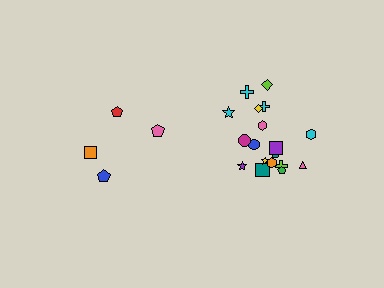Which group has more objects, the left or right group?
The right group.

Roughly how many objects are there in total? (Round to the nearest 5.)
Roughly 20 objects in total.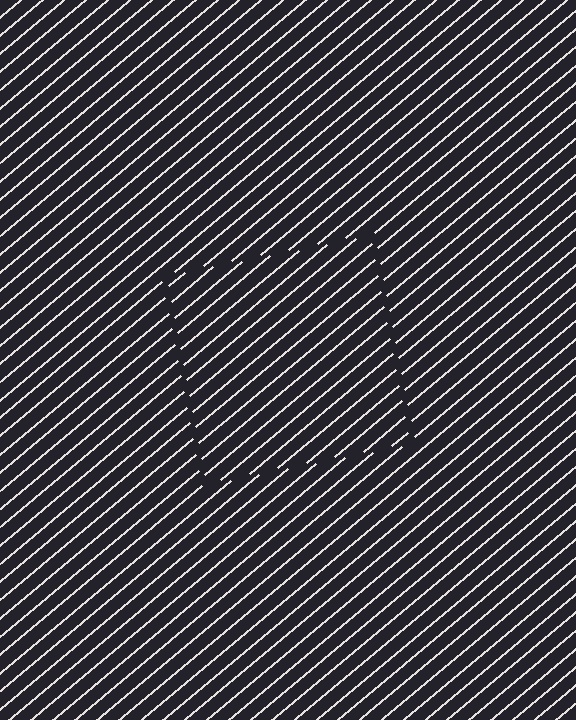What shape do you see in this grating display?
An illusory square. The interior of the shape contains the same grating, shifted by half a period — the contour is defined by the phase discontinuity where line-ends from the inner and outer gratings abut.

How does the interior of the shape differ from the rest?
The interior of the shape contains the same grating, shifted by half a period — the contour is defined by the phase discontinuity where line-ends from the inner and outer gratings abut.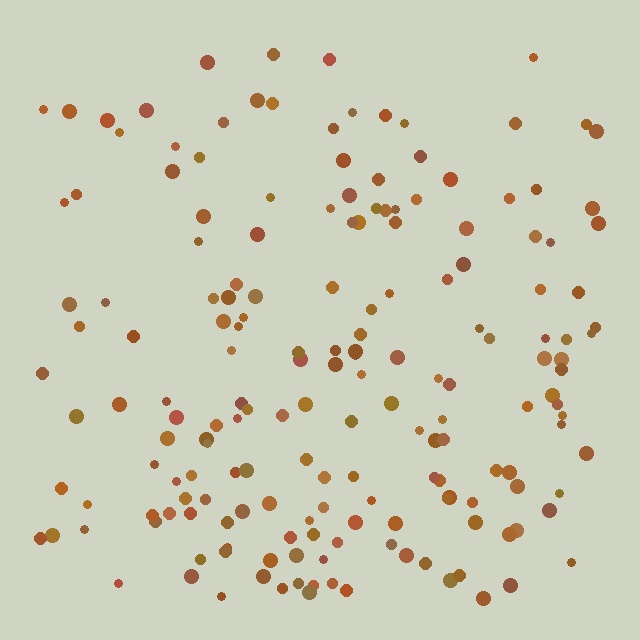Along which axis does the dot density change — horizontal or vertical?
Vertical.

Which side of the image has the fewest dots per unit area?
The top.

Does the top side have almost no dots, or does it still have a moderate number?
Still a moderate number, just noticeably fewer than the bottom.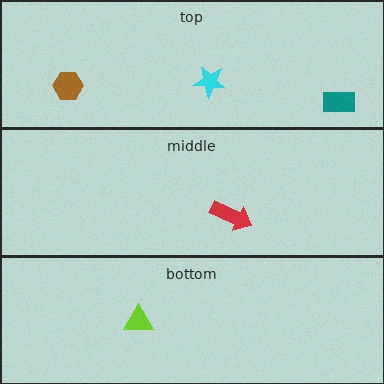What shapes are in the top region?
The brown hexagon, the cyan star, the teal rectangle.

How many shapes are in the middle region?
1.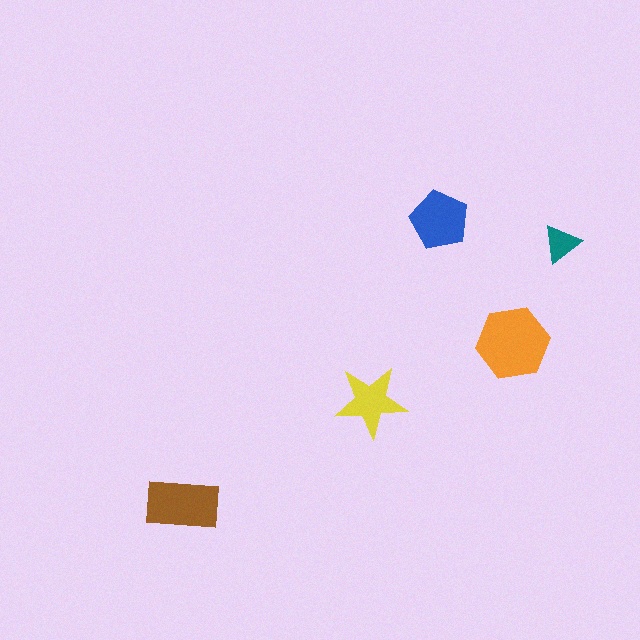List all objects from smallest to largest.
The teal triangle, the yellow star, the blue pentagon, the brown rectangle, the orange hexagon.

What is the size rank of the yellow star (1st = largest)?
4th.